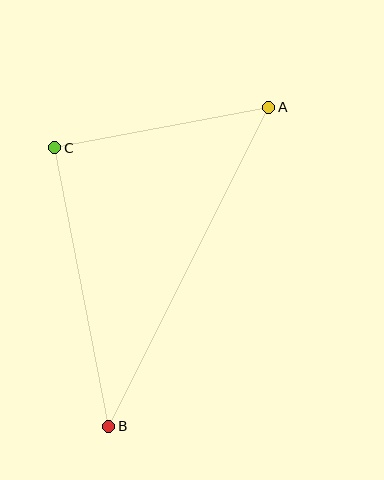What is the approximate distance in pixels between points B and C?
The distance between B and C is approximately 284 pixels.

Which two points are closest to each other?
Points A and C are closest to each other.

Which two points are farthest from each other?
Points A and B are farthest from each other.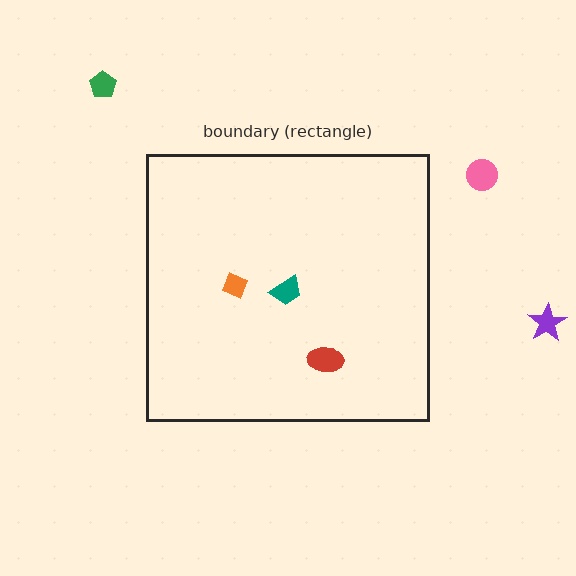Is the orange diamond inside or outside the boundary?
Inside.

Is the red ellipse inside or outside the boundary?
Inside.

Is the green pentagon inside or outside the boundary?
Outside.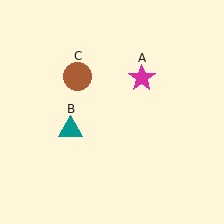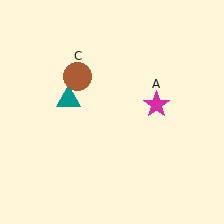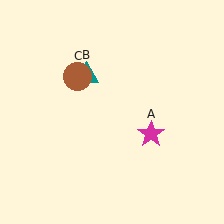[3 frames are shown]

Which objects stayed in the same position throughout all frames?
Brown circle (object C) remained stationary.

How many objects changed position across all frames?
2 objects changed position: magenta star (object A), teal triangle (object B).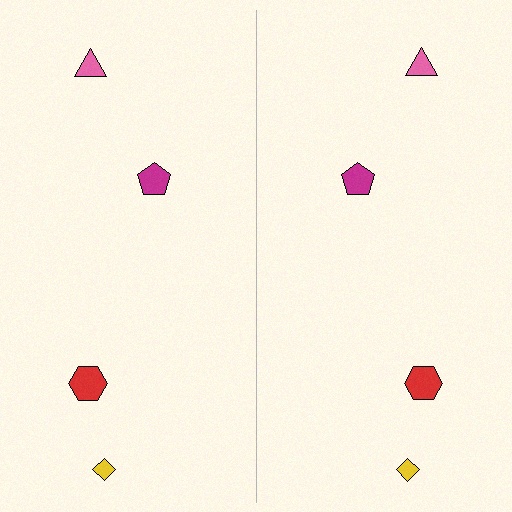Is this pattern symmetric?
Yes, this pattern has bilateral (reflection) symmetry.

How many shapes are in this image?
There are 8 shapes in this image.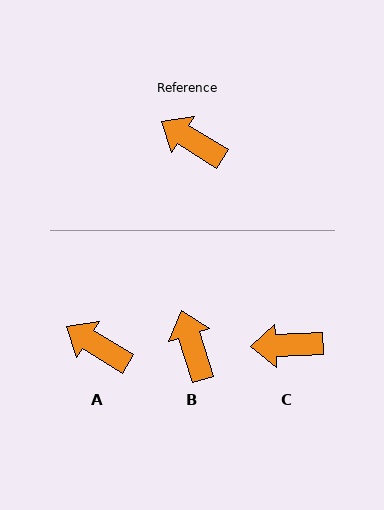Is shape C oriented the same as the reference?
No, it is off by about 34 degrees.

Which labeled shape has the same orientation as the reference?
A.